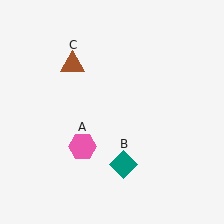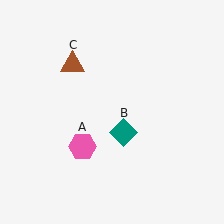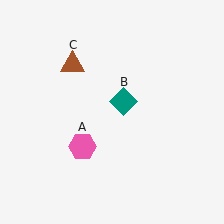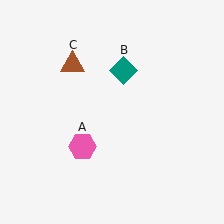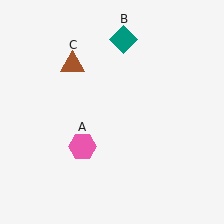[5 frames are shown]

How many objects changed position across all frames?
1 object changed position: teal diamond (object B).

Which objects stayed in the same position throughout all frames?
Pink hexagon (object A) and brown triangle (object C) remained stationary.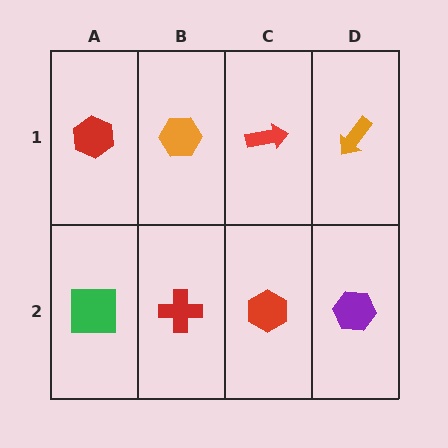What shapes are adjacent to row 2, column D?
An orange arrow (row 1, column D), a red hexagon (row 2, column C).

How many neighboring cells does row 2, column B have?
3.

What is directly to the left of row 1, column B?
A red hexagon.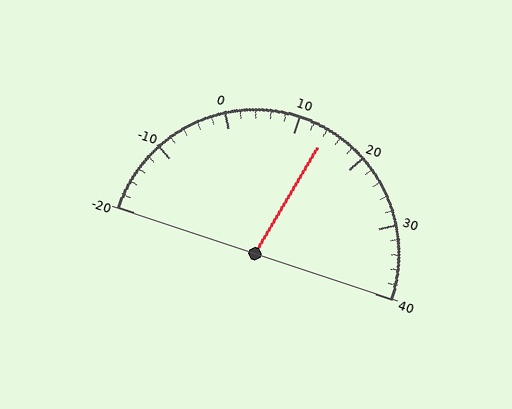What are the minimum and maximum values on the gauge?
The gauge ranges from -20 to 40.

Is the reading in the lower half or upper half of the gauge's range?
The reading is in the upper half of the range (-20 to 40).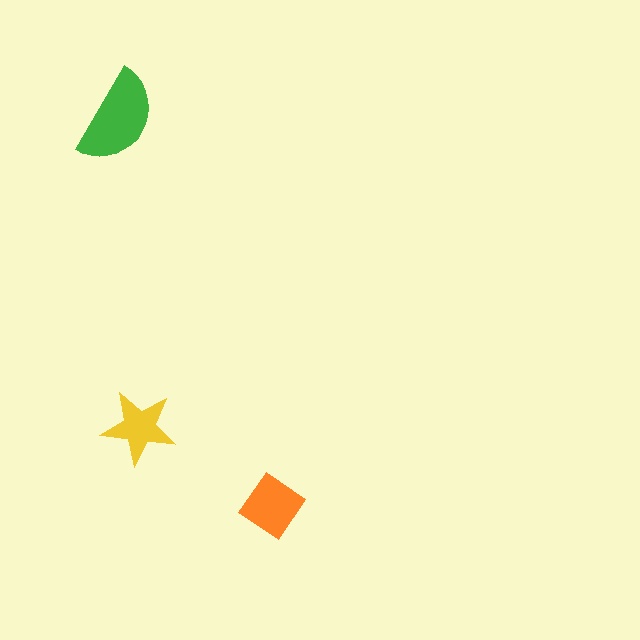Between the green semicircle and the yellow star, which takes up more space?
The green semicircle.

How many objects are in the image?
There are 3 objects in the image.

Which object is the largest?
The green semicircle.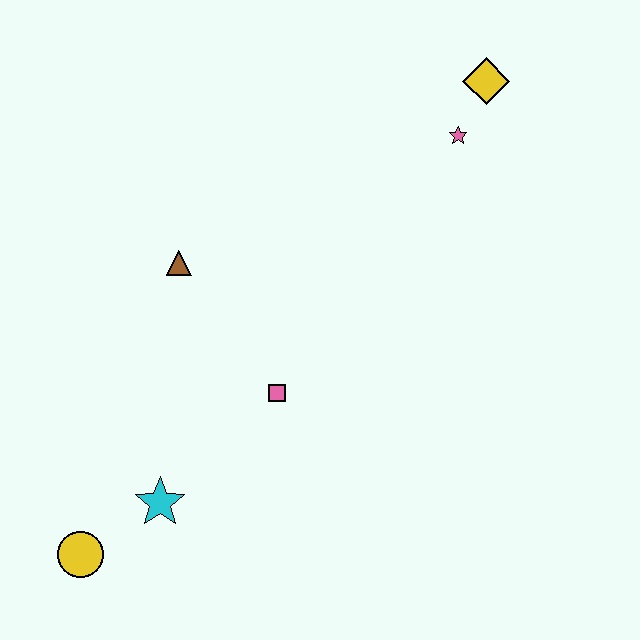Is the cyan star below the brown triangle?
Yes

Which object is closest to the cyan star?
The yellow circle is closest to the cyan star.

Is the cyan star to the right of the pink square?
No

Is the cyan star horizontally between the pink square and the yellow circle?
Yes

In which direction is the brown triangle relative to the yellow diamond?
The brown triangle is to the left of the yellow diamond.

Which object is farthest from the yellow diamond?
The yellow circle is farthest from the yellow diamond.